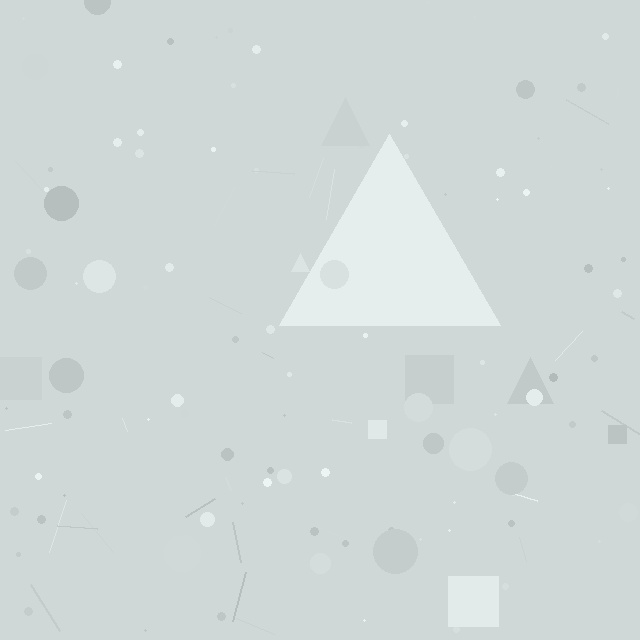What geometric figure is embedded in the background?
A triangle is embedded in the background.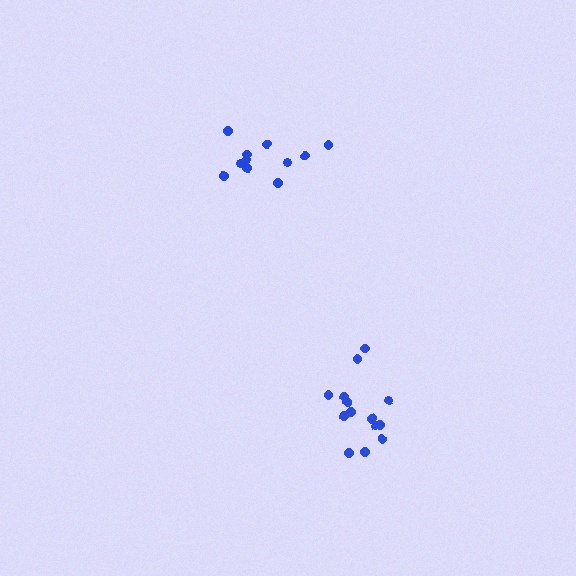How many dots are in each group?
Group 1: 14 dots, Group 2: 11 dots (25 total).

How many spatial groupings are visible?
There are 2 spatial groupings.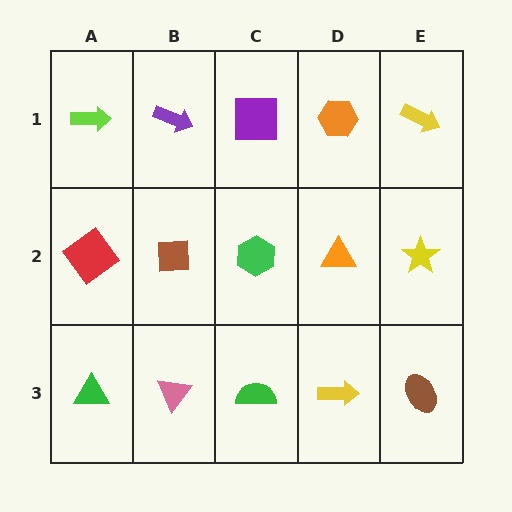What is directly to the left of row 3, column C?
A pink triangle.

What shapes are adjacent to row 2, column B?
A purple arrow (row 1, column B), a pink triangle (row 3, column B), a red diamond (row 2, column A), a green hexagon (row 2, column C).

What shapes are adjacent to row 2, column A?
A lime arrow (row 1, column A), a green triangle (row 3, column A), a brown square (row 2, column B).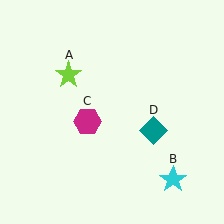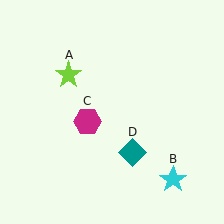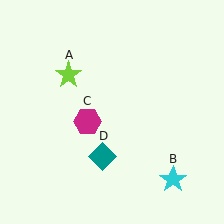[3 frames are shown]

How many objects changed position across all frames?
1 object changed position: teal diamond (object D).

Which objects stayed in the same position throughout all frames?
Lime star (object A) and cyan star (object B) and magenta hexagon (object C) remained stationary.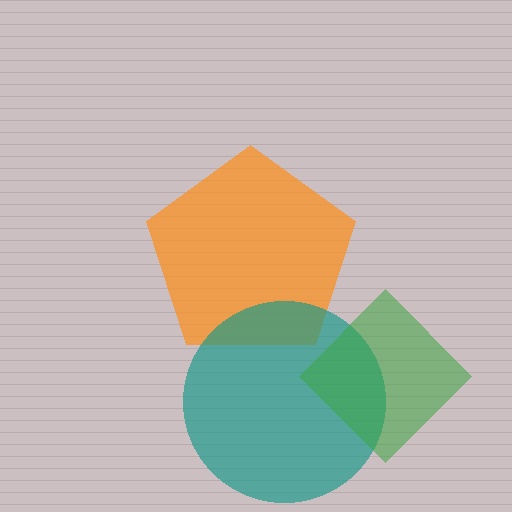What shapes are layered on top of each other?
The layered shapes are: an orange pentagon, a teal circle, a green diamond.